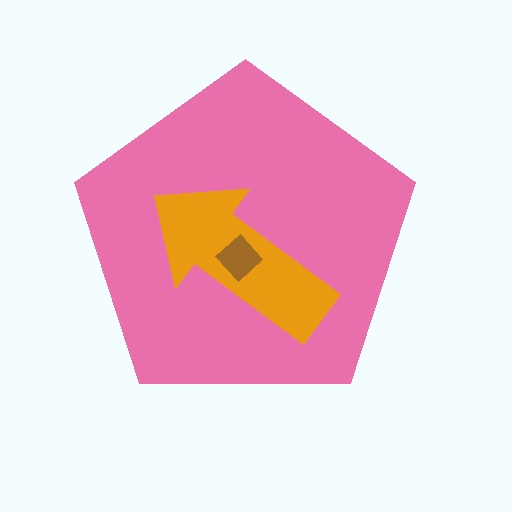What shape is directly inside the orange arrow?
The brown diamond.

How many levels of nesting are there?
3.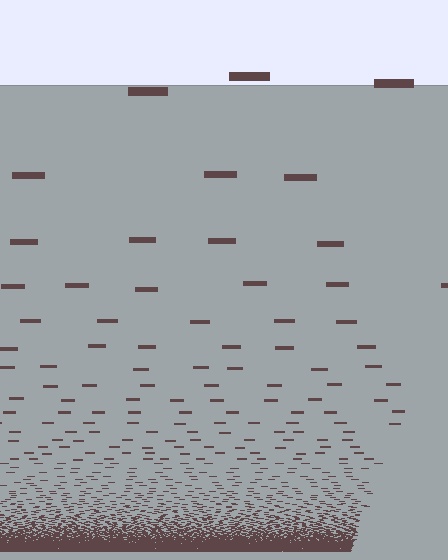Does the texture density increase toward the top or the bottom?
Density increases toward the bottom.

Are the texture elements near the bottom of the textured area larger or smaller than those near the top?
Smaller. The gradient is inverted — elements near the bottom are smaller and denser.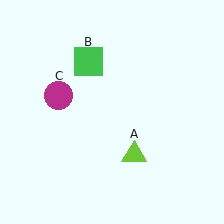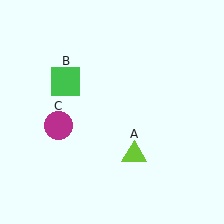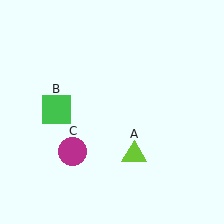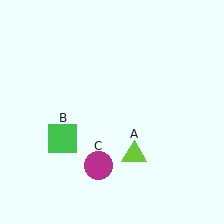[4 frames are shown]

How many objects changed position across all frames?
2 objects changed position: green square (object B), magenta circle (object C).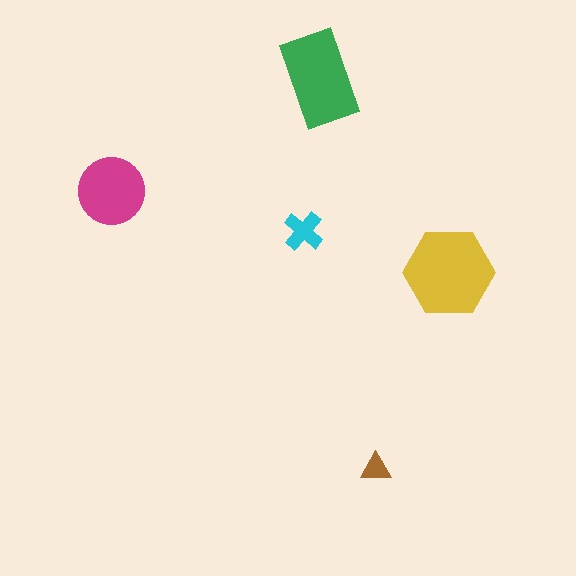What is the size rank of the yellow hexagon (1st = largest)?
1st.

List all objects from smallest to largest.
The brown triangle, the cyan cross, the magenta circle, the green rectangle, the yellow hexagon.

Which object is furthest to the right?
The yellow hexagon is rightmost.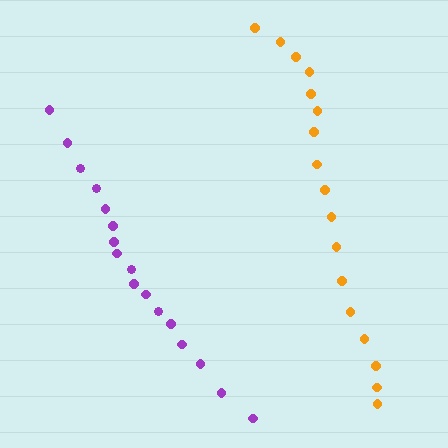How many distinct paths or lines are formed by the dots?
There are 2 distinct paths.